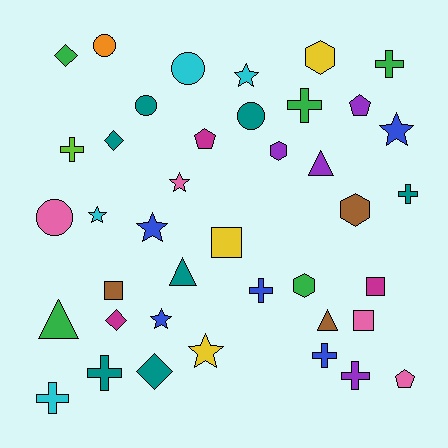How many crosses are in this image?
There are 9 crosses.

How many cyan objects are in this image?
There are 4 cyan objects.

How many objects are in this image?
There are 40 objects.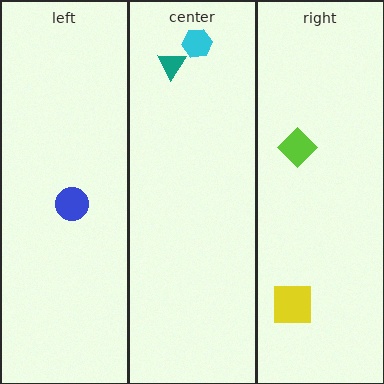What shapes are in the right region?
The yellow square, the lime diamond.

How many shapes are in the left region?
1.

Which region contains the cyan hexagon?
The center region.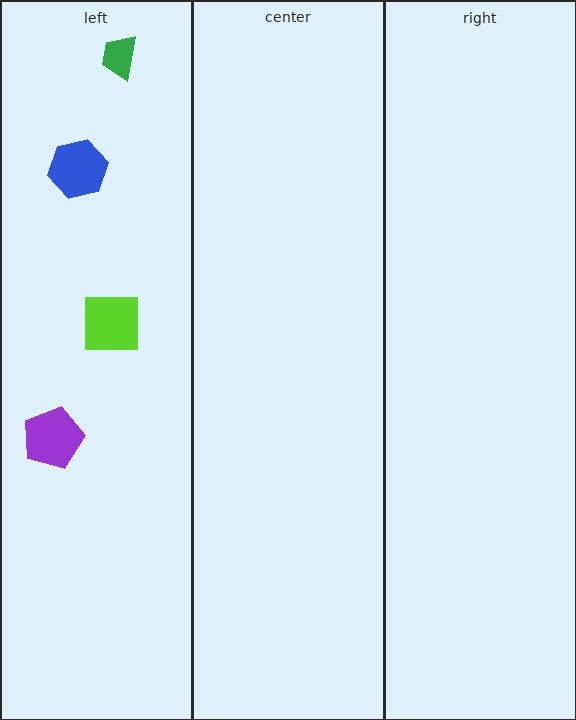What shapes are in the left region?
The lime square, the blue hexagon, the purple pentagon, the green trapezoid.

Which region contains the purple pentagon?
The left region.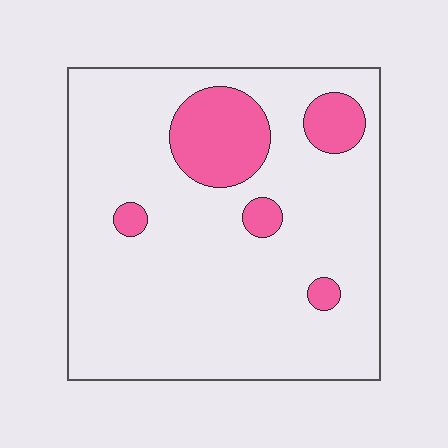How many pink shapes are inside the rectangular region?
5.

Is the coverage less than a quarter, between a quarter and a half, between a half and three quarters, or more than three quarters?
Less than a quarter.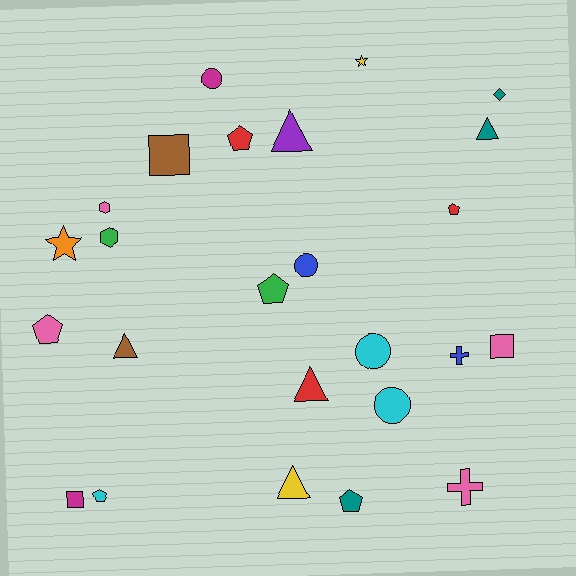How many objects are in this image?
There are 25 objects.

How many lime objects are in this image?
There are no lime objects.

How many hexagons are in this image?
There are 2 hexagons.